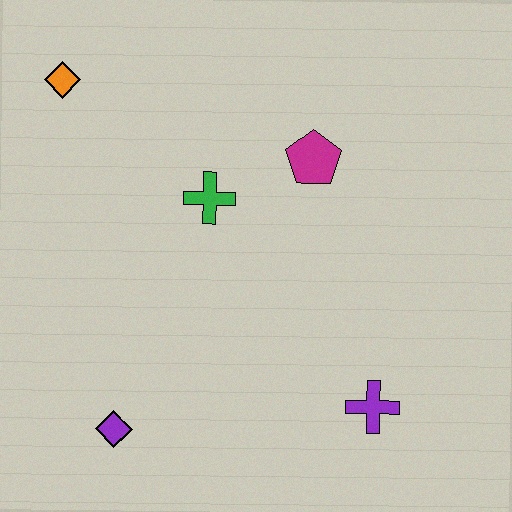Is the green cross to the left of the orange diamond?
No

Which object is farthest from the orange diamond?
The purple cross is farthest from the orange diamond.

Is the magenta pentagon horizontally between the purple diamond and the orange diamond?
No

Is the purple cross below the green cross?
Yes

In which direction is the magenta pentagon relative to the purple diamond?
The magenta pentagon is above the purple diamond.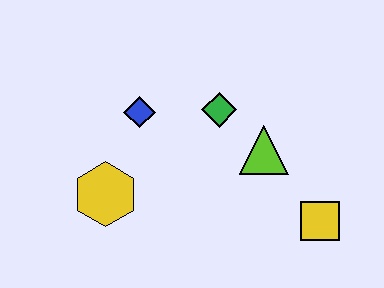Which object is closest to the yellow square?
The lime triangle is closest to the yellow square.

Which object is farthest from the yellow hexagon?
The yellow square is farthest from the yellow hexagon.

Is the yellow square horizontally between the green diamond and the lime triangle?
No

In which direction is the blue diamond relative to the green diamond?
The blue diamond is to the left of the green diamond.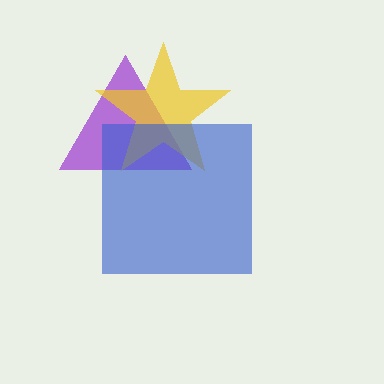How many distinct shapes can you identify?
There are 3 distinct shapes: a purple triangle, a yellow star, a blue square.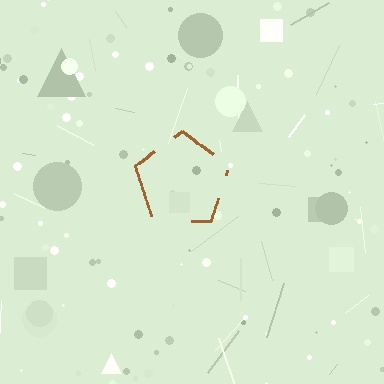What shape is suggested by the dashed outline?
The dashed outline suggests a pentagon.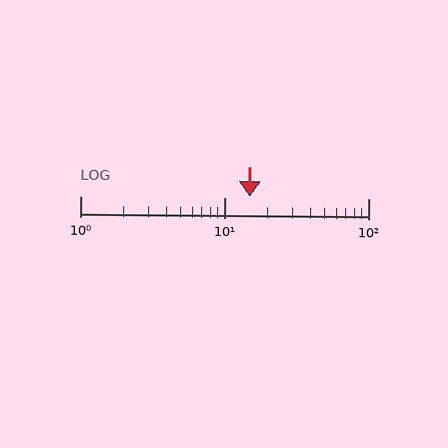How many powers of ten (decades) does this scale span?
The scale spans 2 decades, from 1 to 100.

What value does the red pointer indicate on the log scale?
The pointer indicates approximately 15.